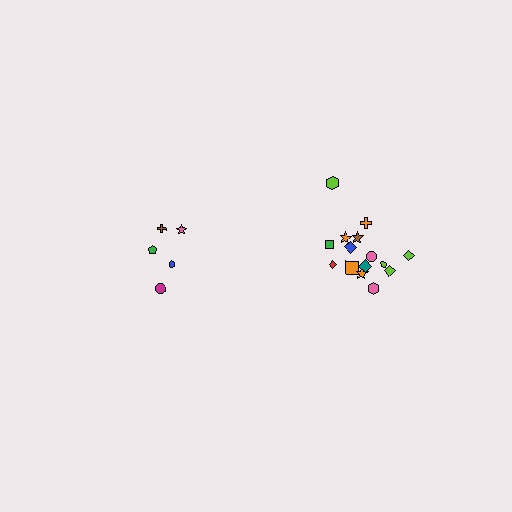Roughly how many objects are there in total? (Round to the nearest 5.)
Roughly 20 objects in total.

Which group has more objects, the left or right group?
The right group.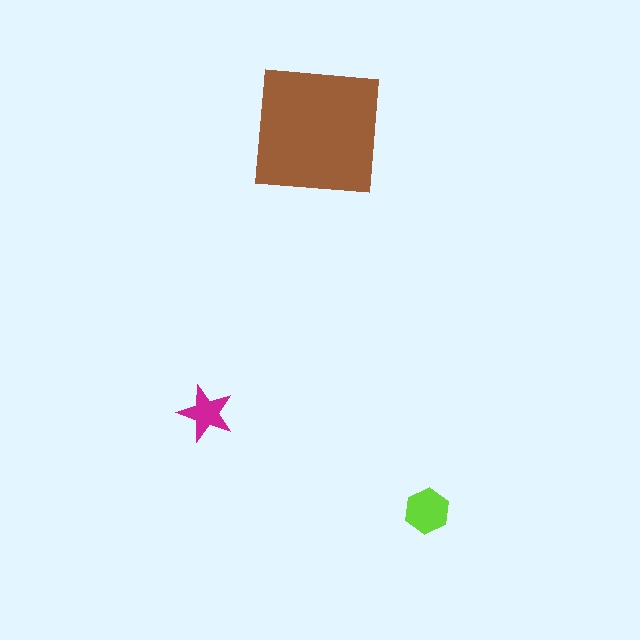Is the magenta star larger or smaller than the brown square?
Smaller.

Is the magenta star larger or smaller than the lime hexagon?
Smaller.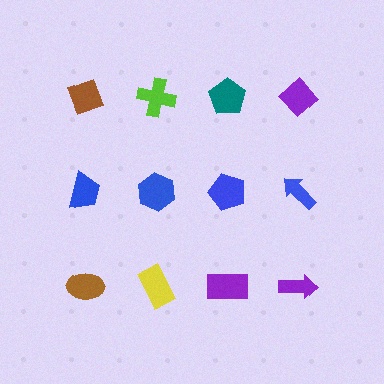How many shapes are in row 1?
4 shapes.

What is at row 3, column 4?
A purple arrow.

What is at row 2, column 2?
A blue hexagon.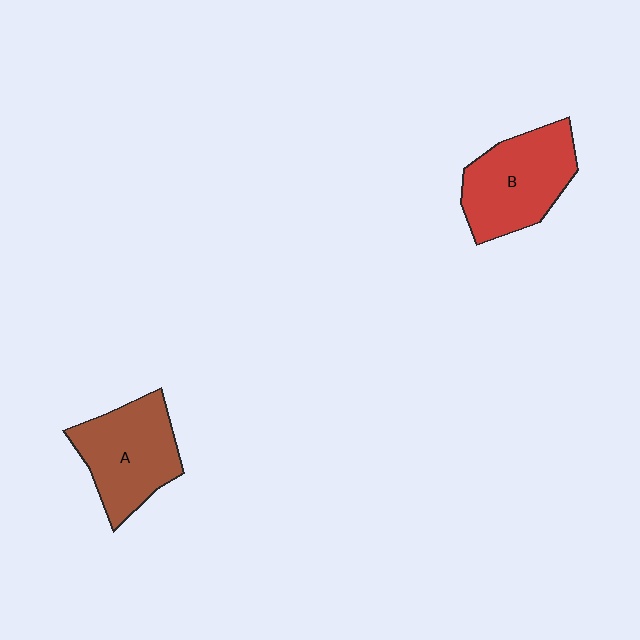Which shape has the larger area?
Shape B (red).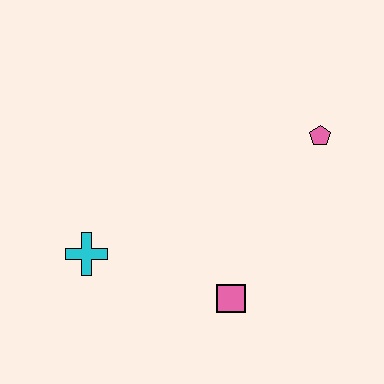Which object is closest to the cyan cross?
The pink square is closest to the cyan cross.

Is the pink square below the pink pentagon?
Yes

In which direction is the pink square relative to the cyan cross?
The pink square is to the right of the cyan cross.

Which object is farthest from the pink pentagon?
The cyan cross is farthest from the pink pentagon.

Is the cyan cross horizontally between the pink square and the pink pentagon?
No